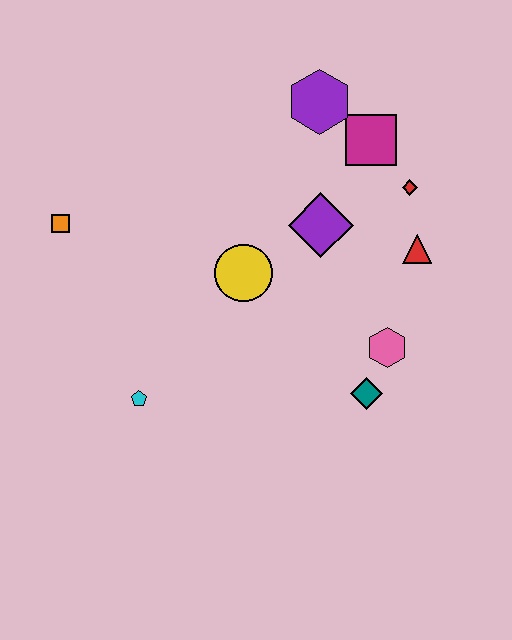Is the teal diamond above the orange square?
No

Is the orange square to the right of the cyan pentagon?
No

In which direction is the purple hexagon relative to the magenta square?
The purple hexagon is to the left of the magenta square.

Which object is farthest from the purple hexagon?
The cyan pentagon is farthest from the purple hexagon.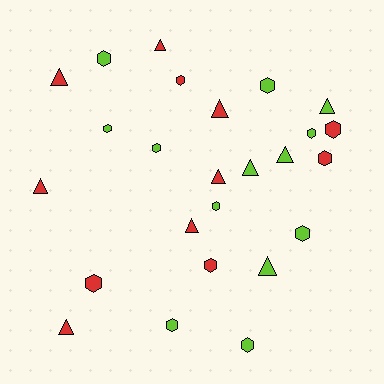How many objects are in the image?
There are 25 objects.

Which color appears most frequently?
Lime, with 13 objects.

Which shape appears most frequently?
Hexagon, with 14 objects.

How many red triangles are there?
There are 7 red triangles.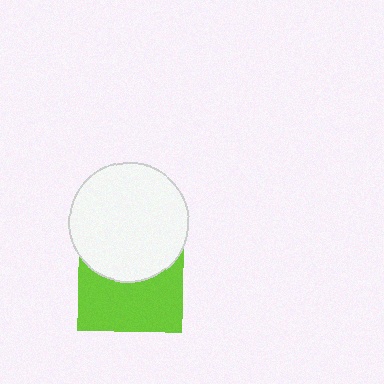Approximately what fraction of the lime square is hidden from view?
Roughly 45% of the lime square is hidden behind the white circle.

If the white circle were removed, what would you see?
You would see the complete lime square.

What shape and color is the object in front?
The object in front is a white circle.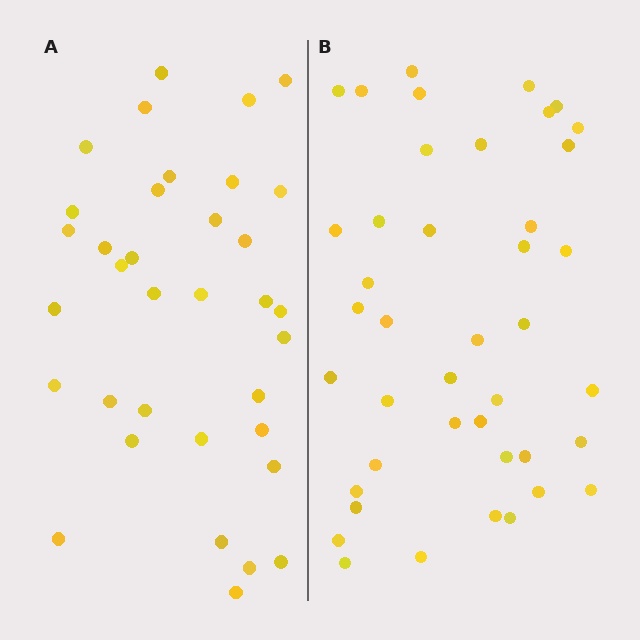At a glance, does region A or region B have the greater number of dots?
Region B (the right region) has more dots.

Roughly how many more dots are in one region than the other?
Region B has roughly 8 or so more dots than region A.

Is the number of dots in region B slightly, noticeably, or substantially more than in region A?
Region B has only slightly more — the two regions are fairly close. The ratio is roughly 1.2 to 1.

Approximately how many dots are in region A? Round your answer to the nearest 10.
About 40 dots. (The exact count is 35, which rounds to 40.)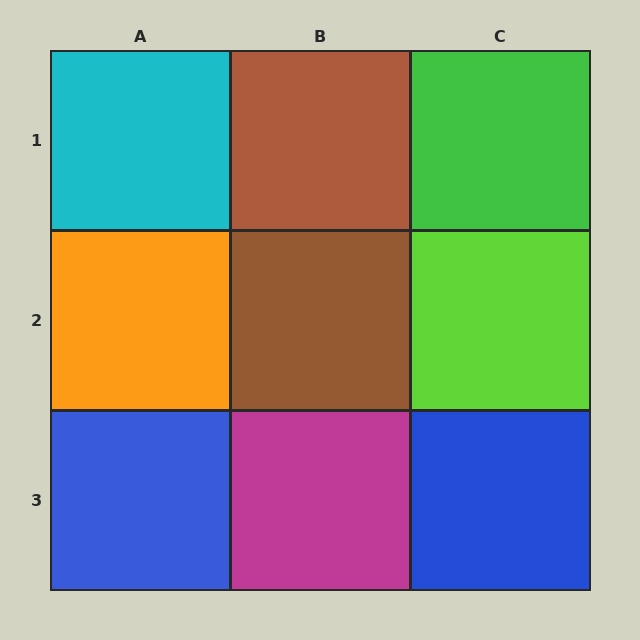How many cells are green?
1 cell is green.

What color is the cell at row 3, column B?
Magenta.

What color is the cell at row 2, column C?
Lime.